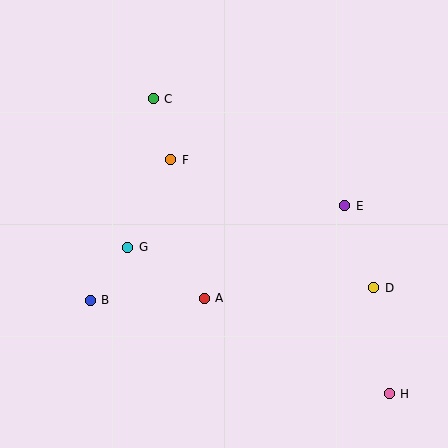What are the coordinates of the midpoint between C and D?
The midpoint between C and D is at (264, 193).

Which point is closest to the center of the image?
Point A at (204, 298) is closest to the center.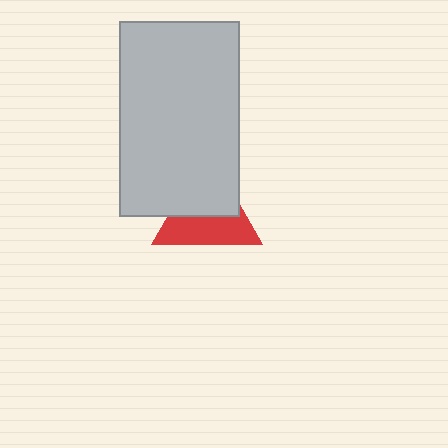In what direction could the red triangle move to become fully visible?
The red triangle could move down. That would shift it out from behind the light gray rectangle entirely.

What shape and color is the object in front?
The object in front is a light gray rectangle.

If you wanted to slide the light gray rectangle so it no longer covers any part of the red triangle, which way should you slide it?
Slide it up — that is the most direct way to separate the two shapes.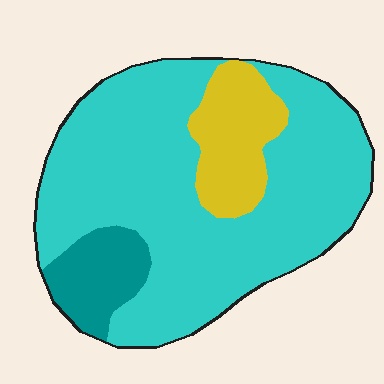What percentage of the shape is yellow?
Yellow covers 15% of the shape.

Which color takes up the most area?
Cyan, at roughly 75%.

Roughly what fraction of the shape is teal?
Teal takes up about one tenth (1/10) of the shape.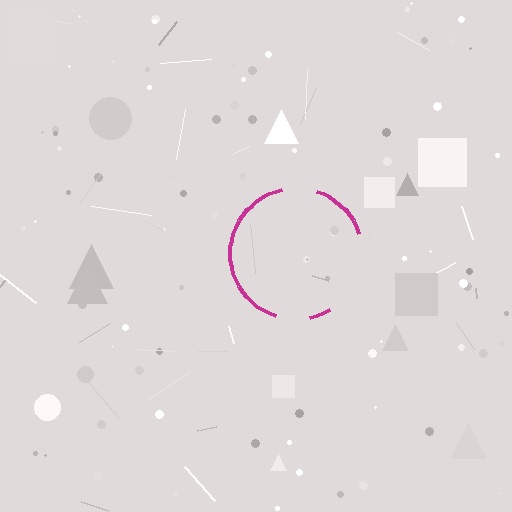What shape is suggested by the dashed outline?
The dashed outline suggests a circle.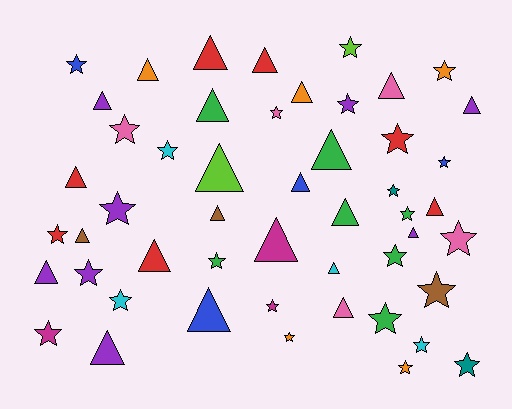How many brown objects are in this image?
There are 3 brown objects.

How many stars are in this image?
There are 26 stars.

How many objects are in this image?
There are 50 objects.